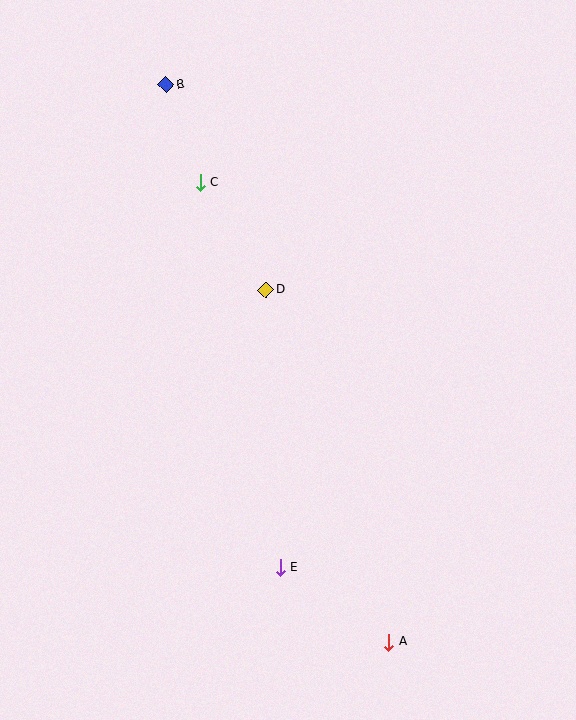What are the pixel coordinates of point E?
Point E is at (280, 567).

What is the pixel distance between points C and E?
The distance between C and E is 393 pixels.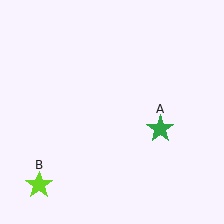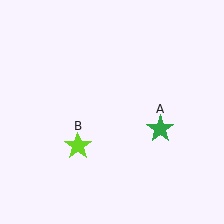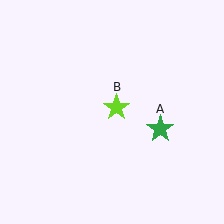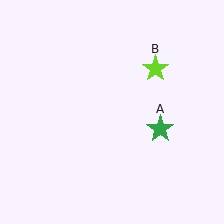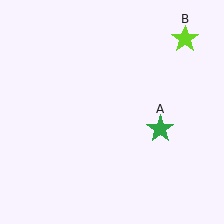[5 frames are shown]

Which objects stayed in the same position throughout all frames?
Green star (object A) remained stationary.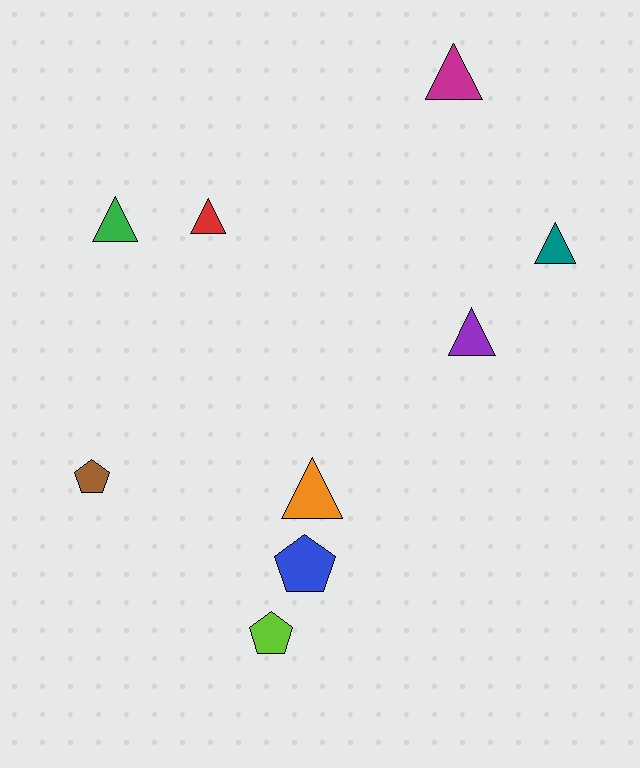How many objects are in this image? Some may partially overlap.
There are 9 objects.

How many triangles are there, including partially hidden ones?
There are 6 triangles.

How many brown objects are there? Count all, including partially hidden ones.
There is 1 brown object.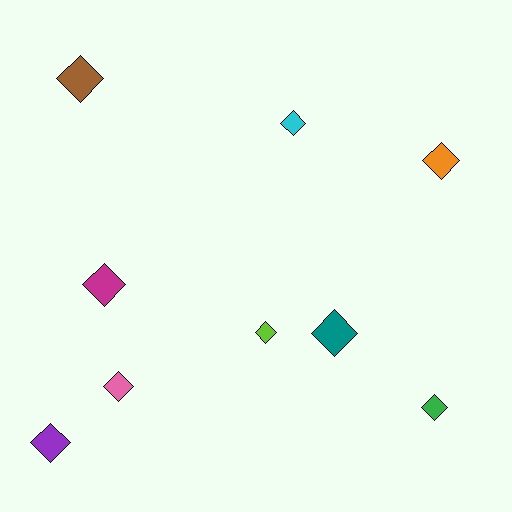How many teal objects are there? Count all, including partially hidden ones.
There is 1 teal object.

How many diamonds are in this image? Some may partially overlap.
There are 9 diamonds.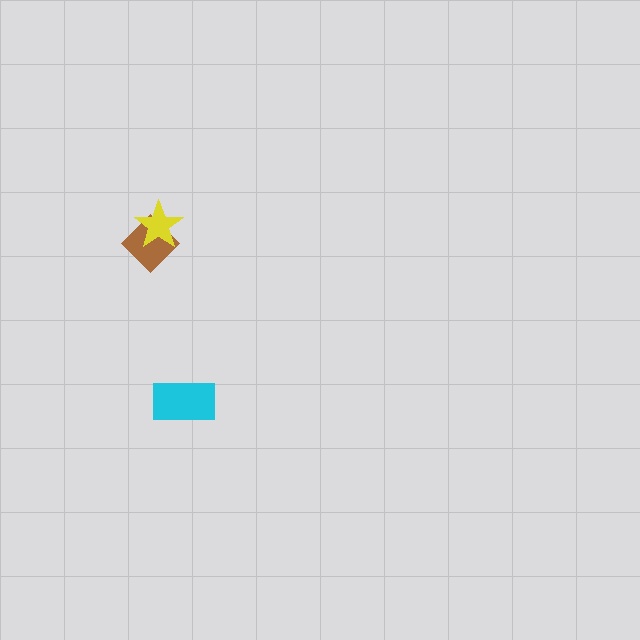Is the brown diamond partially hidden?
Yes, it is partially covered by another shape.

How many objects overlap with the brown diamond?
1 object overlaps with the brown diamond.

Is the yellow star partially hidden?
No, no other shape covers it.